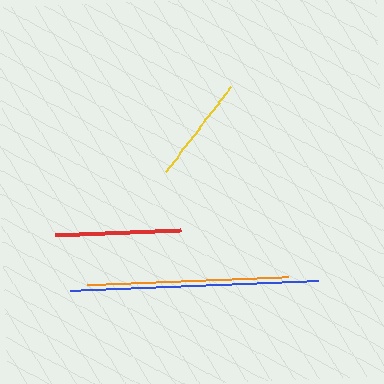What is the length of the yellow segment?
The yellow segment is approximately 107 pixels long.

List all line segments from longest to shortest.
From longest to shortest: blue, orange, red, yellow.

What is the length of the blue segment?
The blue segment is approximately 248 pixels long.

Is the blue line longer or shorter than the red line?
The blue line is longer than the red line.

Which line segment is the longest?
The blue line is the longest at approximately 248 pixels.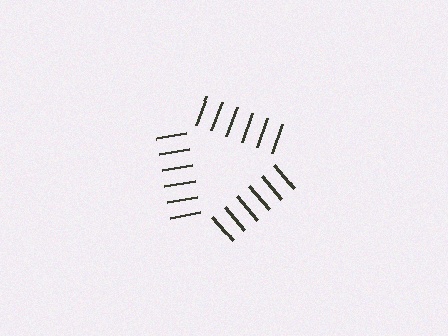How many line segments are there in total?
18 — 6 along each of the 3 edges.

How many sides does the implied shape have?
3 sides — the line-ends trace a triangle.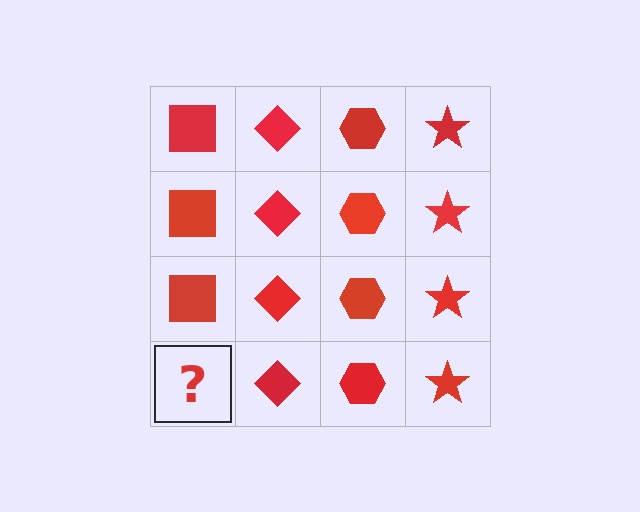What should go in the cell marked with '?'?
The missing cell should contain a red square.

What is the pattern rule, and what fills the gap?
The rule is that each column has a consistent shape. The gap should be filled with a red square.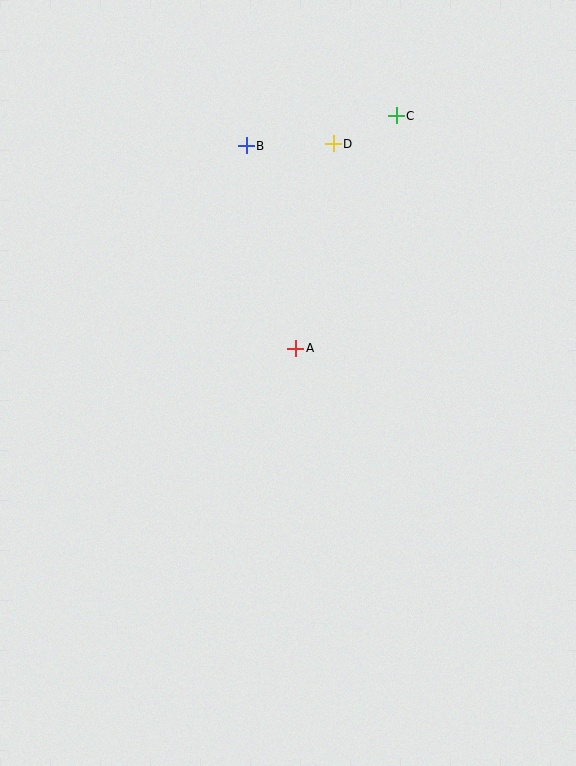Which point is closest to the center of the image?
Point A at (296, 348) is closest to the center.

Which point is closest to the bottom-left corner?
Point A is closest to the bottom-left corner.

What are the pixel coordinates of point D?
Point D is at (333, 144).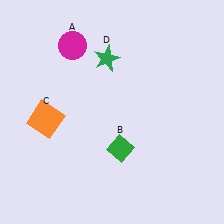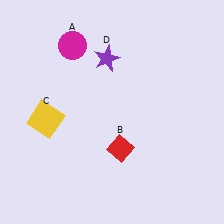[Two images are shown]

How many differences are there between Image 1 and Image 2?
There are 3 differences between the two images.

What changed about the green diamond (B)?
In Image 1, B is green. In Image 2, it changed to red.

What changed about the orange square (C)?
In Image 1, C is orange. In Image 2, it changed to yellow.